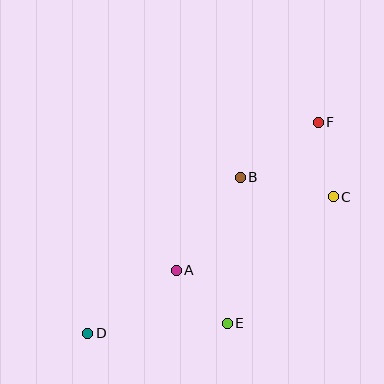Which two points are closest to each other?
Points A and E are closest to each other.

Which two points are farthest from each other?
Points D and F are farthest from each other.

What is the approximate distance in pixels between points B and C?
The distance between B and C is approximately 95 pixels.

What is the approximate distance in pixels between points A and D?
The distance between A and D is approximately 109 pixels.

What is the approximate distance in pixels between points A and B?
The distance between A and B is approximately 113 pixels.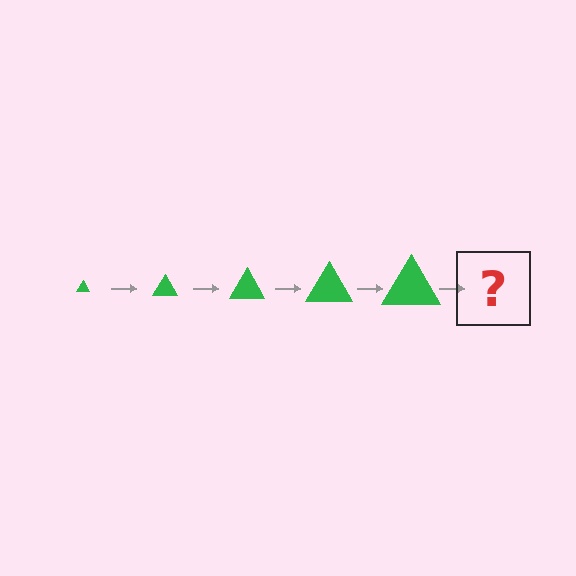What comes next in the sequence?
The next element should be a green triangle, larger than the previous one.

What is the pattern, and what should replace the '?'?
The pattern is that the triangle gets progressively larger each step. The '?' should be a green triangle, larger than the previous one.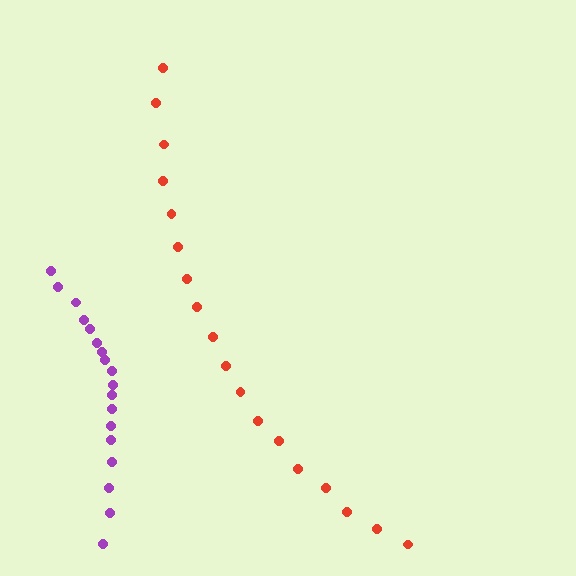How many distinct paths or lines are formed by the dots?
There are 2 distinct paths.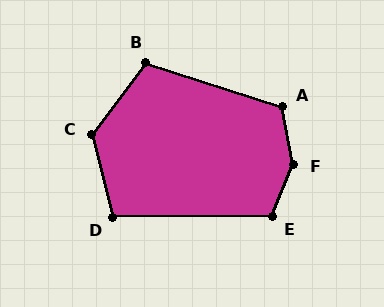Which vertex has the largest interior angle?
F, at approximately 147 degrees.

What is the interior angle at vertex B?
Approximately 109 degrees (obtuse).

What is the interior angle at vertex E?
Approximately 113 degrees (obtuse).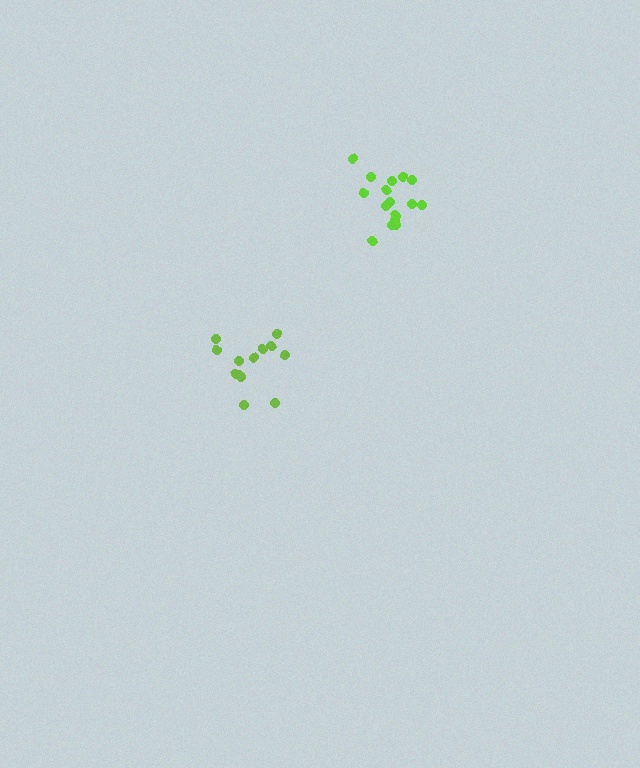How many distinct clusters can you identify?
There are 2 distinct clusters.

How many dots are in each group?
Group 1: 13 dots, Group 2: 16 dots (29 total).